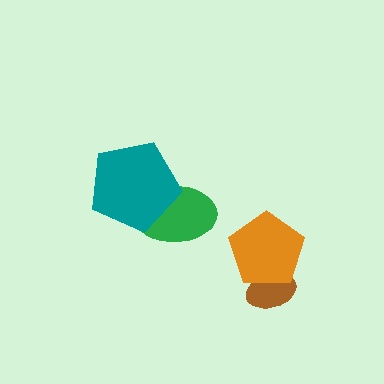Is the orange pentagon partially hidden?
No, no other shape covers it.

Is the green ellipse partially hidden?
Yes, it is partially covered by another shape.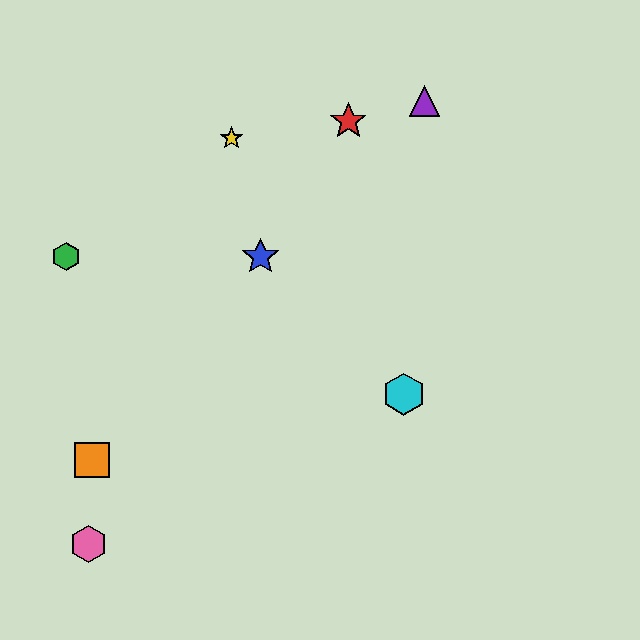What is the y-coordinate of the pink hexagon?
The pink hexagon is at y≈544.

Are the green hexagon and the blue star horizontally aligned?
Yes, both are at y≈257.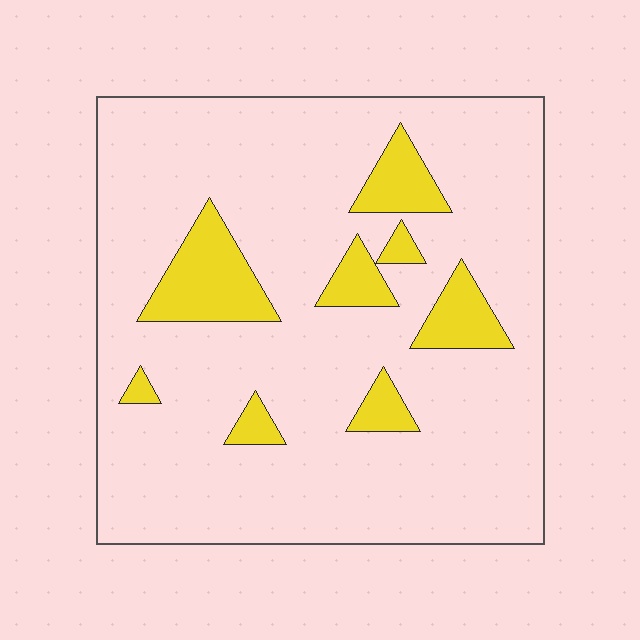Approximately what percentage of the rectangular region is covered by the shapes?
Approximately 15%.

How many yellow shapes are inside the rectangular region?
8.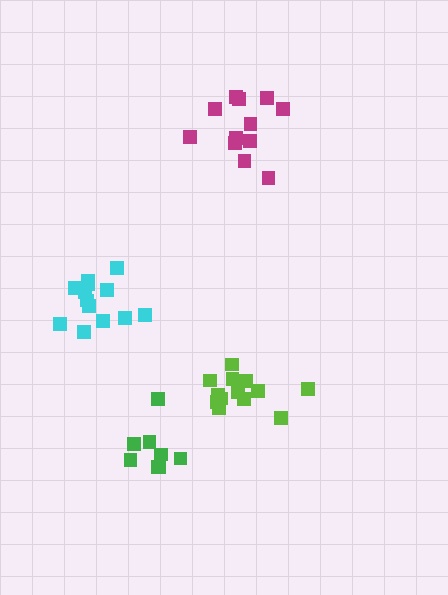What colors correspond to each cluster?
The clusters are colored: lime, green, magenta, cyan.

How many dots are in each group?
Group 1: 13 dots, Group 2: 8 dots, Group 3: 12 dots, Group 4: 13 dots (46 total).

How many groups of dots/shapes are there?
There are 4 groups.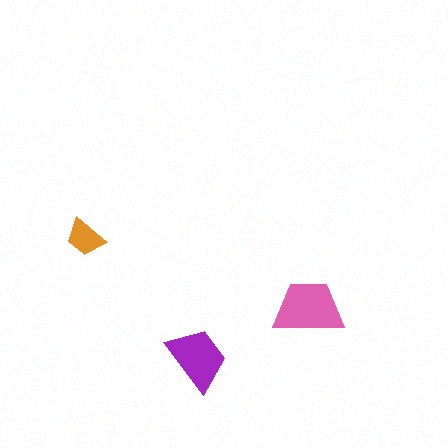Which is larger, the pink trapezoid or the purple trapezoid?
The pink one.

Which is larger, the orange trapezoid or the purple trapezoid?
The purple one.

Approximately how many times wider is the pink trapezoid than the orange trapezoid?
About 2 times wider.